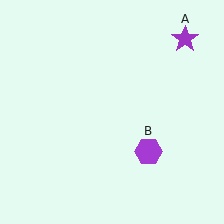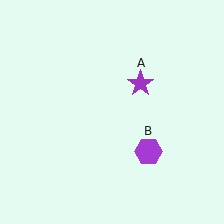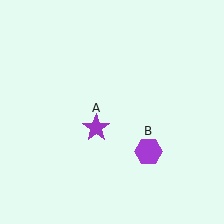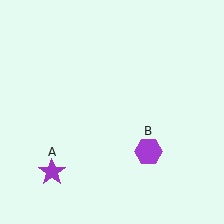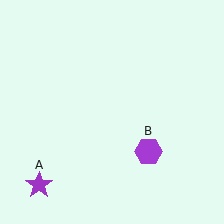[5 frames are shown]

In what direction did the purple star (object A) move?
The purple star (object A) moved down and to the left.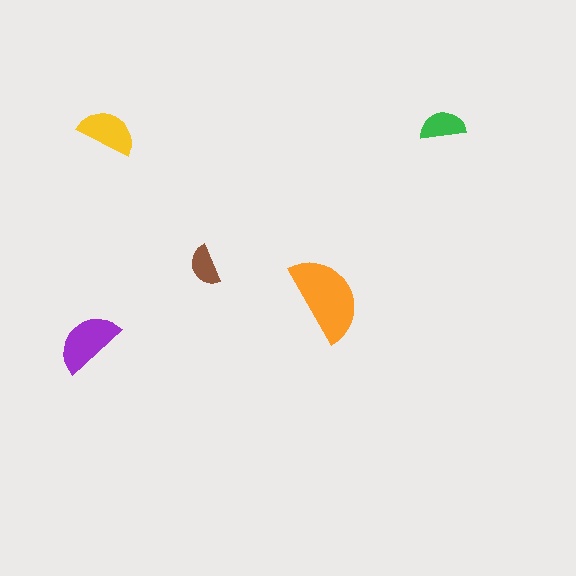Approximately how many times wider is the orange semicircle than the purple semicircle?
About 1.5 times wider.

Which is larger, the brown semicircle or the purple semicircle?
The purple one.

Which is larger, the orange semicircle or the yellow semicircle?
The orange one.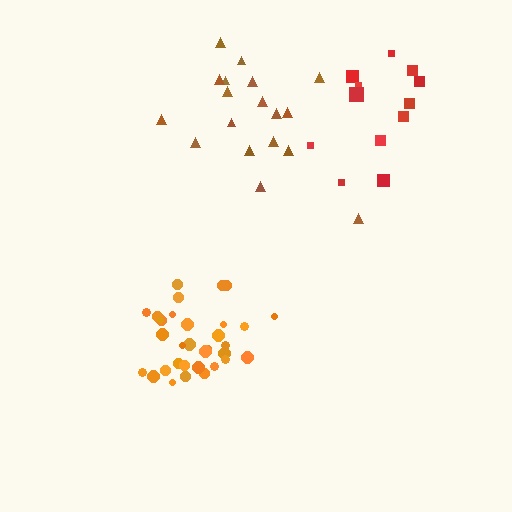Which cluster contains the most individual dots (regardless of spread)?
Orange (33).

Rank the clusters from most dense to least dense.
orange, red, brown.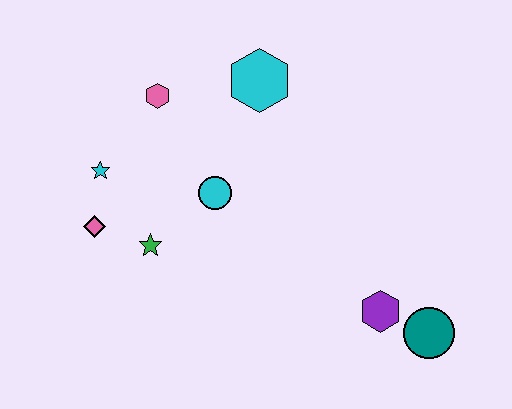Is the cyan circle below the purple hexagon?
No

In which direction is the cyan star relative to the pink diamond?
The cyan star is above the pink diamond.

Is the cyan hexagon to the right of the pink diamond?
Yes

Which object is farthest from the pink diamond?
The teal circle is farthest from the pink diamond.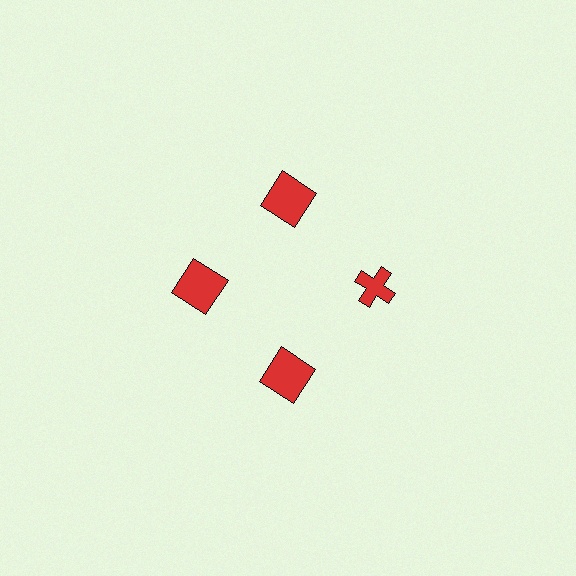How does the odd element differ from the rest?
It has a different shape: cross instead of square.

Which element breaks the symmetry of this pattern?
The red cross at roughly the 3 o'clock position breaks the symmetry. All other shapes are red squares.